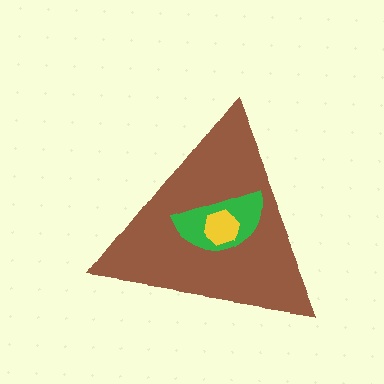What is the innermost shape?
The yellow hexagon.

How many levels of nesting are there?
3.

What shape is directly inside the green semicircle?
The yellow hexagon.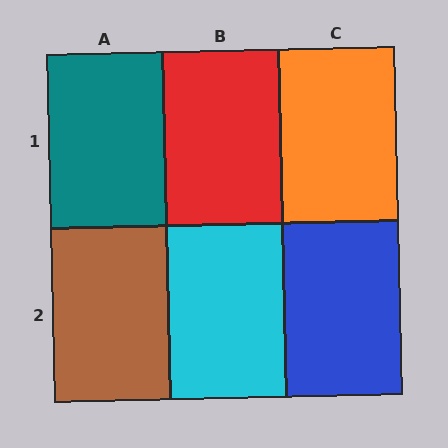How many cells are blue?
1 cell is blue.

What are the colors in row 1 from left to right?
Teal, red, orange.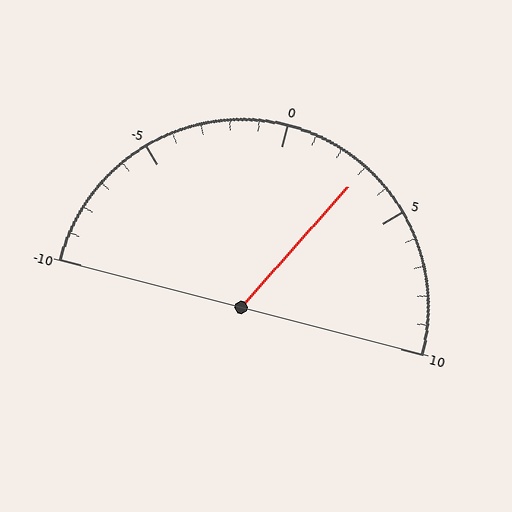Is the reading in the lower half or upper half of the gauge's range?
The reading is in the upper half of the range (-10 to 10).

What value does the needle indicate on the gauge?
The needle indicates approximately 3.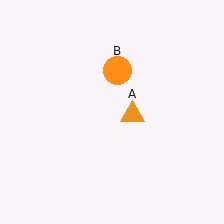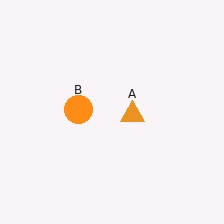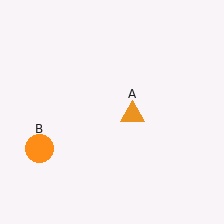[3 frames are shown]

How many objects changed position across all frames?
1 object changed position: orange circle (object B).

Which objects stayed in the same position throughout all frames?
Orange triangle (object A) remained stationary.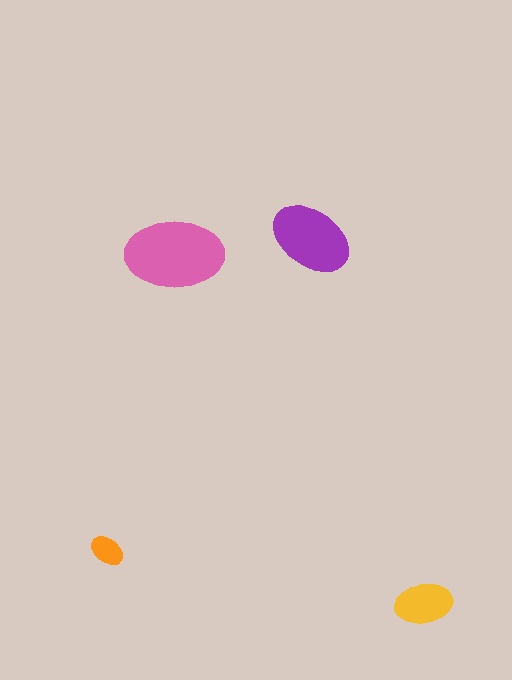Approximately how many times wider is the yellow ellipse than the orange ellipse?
About 1.5 times wider.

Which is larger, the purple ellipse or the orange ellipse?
The purple one.